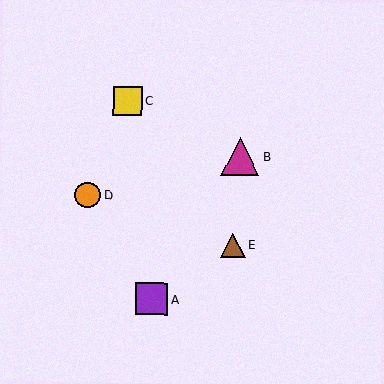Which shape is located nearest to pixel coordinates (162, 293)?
The purple square (labeled A) at (152, 299) is nearest to that location.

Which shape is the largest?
The magenta triangle (labeled B) is the largest.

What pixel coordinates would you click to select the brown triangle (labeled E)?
Click at (233, 245) to select the brown triangle E.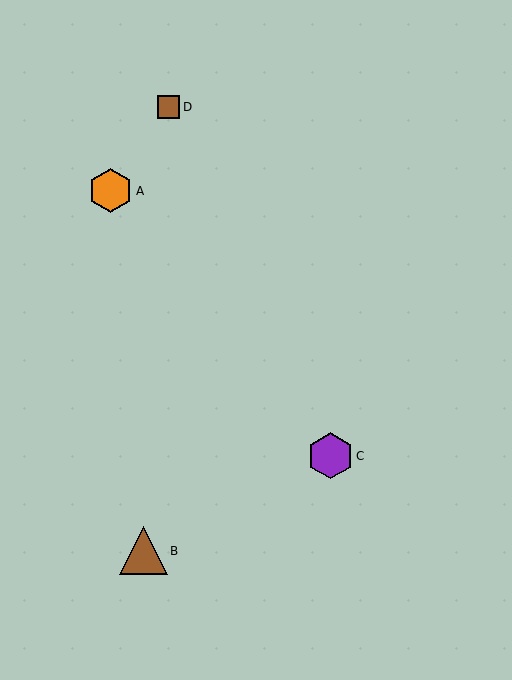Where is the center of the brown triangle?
The center of the brown triangle is at (143, 551).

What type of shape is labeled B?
Shape B is a brown triangle.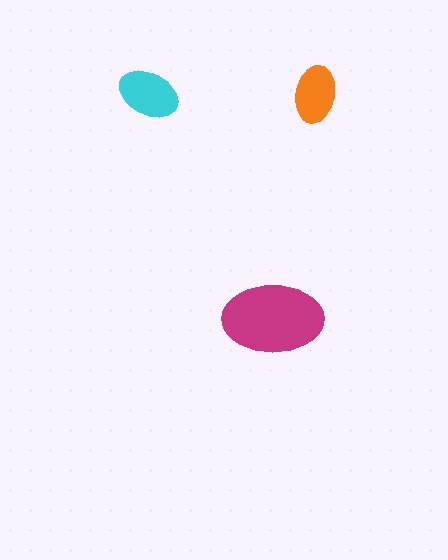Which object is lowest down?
The magenta ellipse is bottommost.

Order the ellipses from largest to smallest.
the magenta one, the cyan one, the orange one.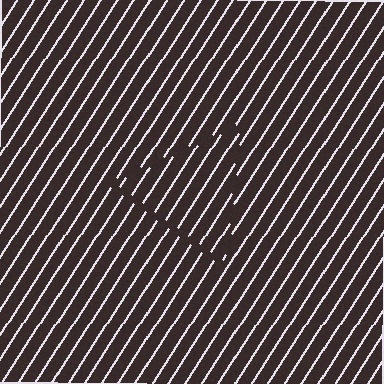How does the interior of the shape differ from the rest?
The interior of the shape contains the same grating, shifted by half a period — the contour is defined by the phase discontinuity where line-ends from the inner and outer gratings abut.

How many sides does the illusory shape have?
3 sides — the line-ends trace a triangle.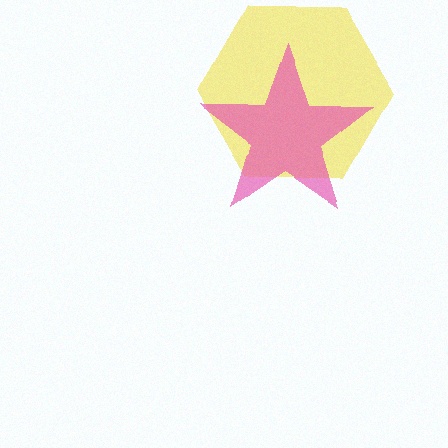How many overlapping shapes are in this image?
There are 2 overlapping shapes in the image.